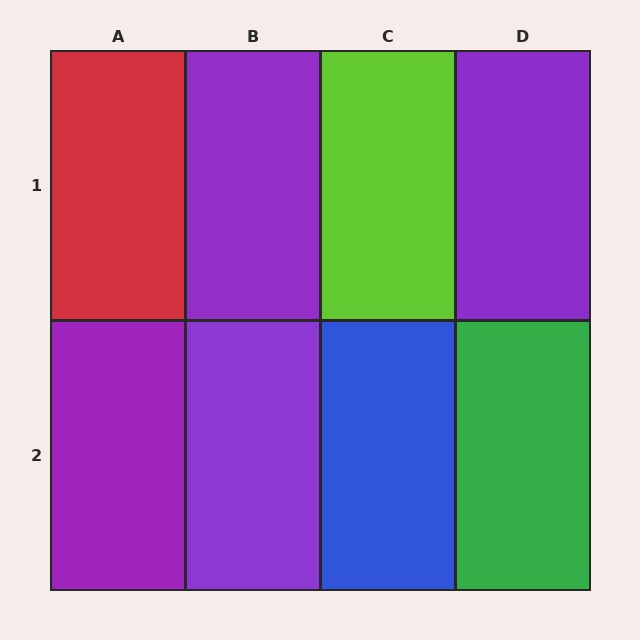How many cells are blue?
1 cell is blue.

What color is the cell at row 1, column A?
Red.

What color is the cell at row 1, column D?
Purple.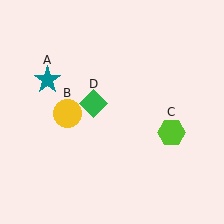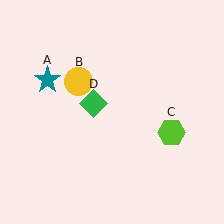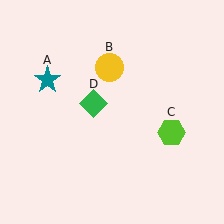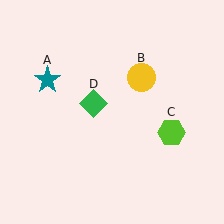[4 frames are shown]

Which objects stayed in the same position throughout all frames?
Teal star (object A) and lime hexagon (object C) and green diamond (object D) remained stationary.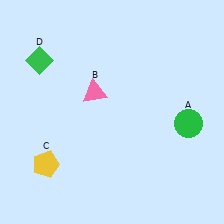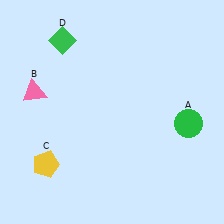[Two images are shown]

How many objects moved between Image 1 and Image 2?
2 objects moved between the two images.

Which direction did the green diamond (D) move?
The green diamond (D) moved right.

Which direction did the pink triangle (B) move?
The pink triangle (B) moved left.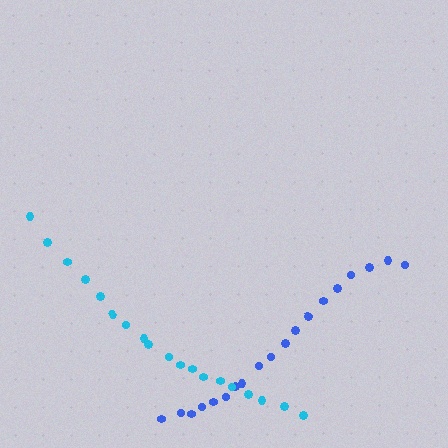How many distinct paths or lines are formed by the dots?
There are 2 distinct paths.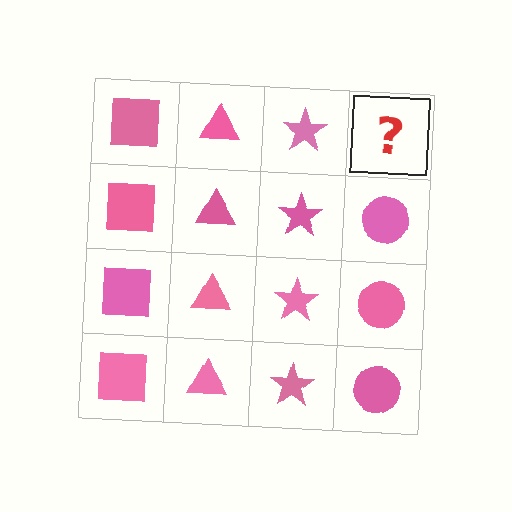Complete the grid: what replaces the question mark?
The question mark should be replaced with a pink circle.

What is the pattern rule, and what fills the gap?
The rule is that each column has a consistent shape. The gap should be filled with a pink circle.